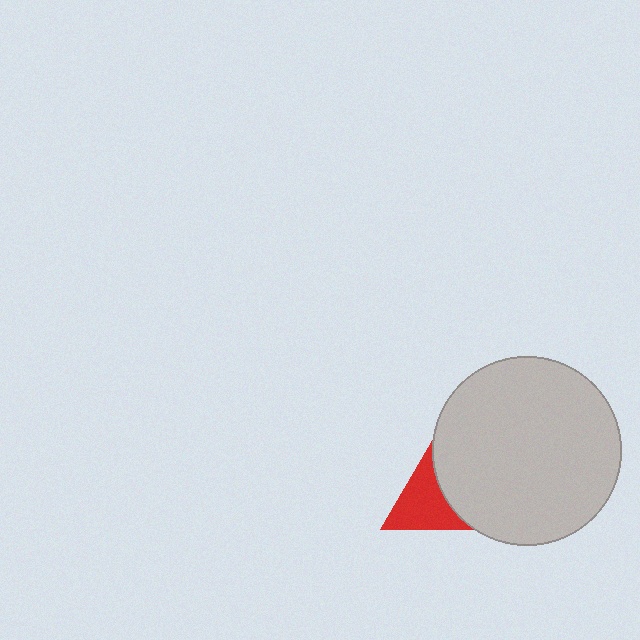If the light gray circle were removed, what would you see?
You would see the complete red triangle.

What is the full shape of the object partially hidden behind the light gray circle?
The partially hidden object is a red triangle.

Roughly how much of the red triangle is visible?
About half of it is visible (roughly 63%).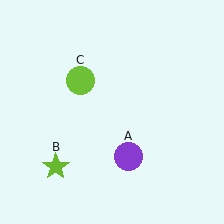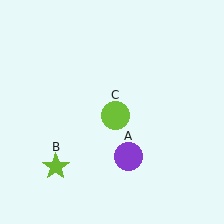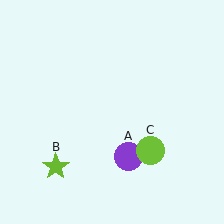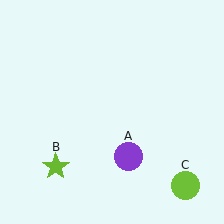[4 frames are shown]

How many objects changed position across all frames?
1 object changed position: lime circle (object C).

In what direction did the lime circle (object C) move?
The lime circle (object C) moved down and to the right.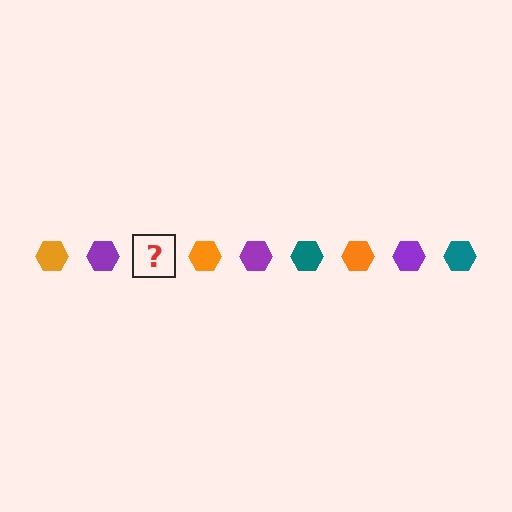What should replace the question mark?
The question mark should be replaced with a teal hexagon.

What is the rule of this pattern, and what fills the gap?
The rule is that the pattern cycles through orange, purple, teal hexagons. The gap should be filled with a teal hexagon.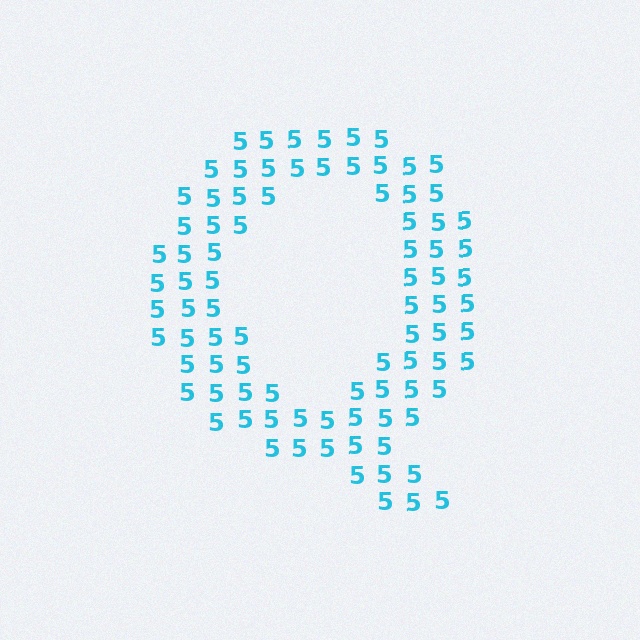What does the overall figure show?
The overall figure shows the letter Q.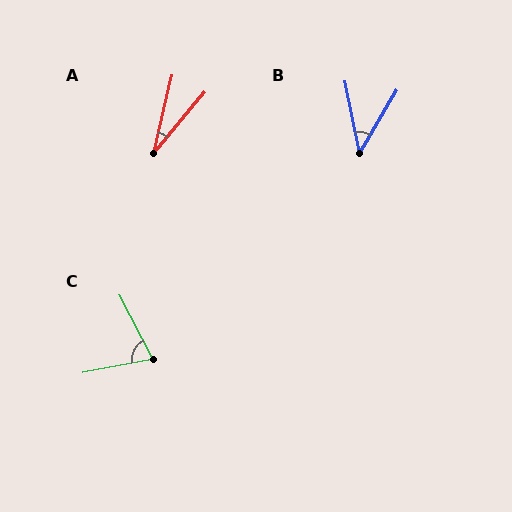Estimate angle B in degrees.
Approximately 42 degrees.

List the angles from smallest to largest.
A (27°), B (42°), C (73°).